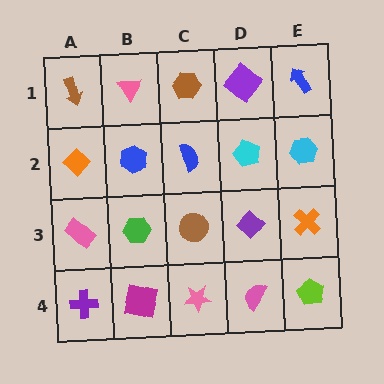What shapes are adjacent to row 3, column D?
A cyan pentagon (row 2, column D), a pink semicircle (row 4, column D), a brown circle (row 3, column C), an orange cross (row 3, column E).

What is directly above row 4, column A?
A pink rectangle.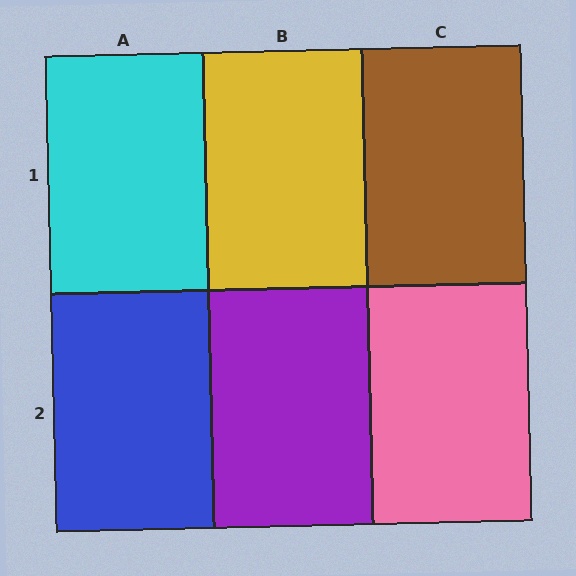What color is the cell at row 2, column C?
Pink.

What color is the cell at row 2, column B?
Purple.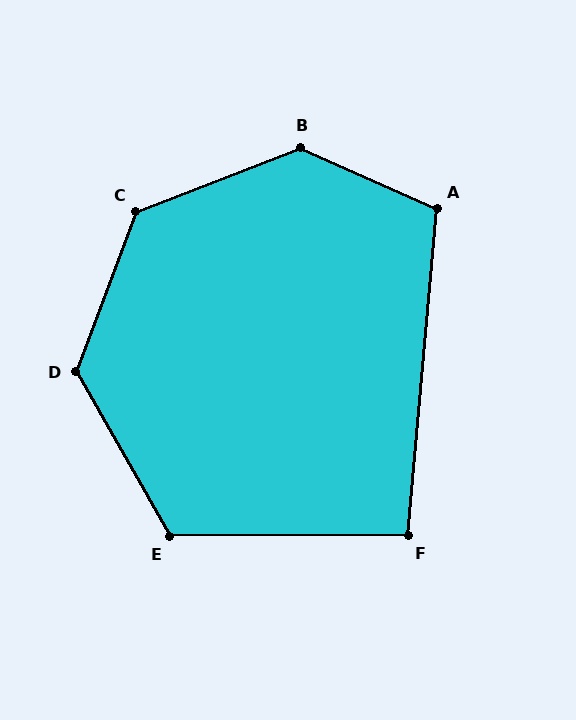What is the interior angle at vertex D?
Approximately 130 degrees (obtuse).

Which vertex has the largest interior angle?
B, at approximately 135 degrees.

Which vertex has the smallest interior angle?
F, at approximately 95 degrees.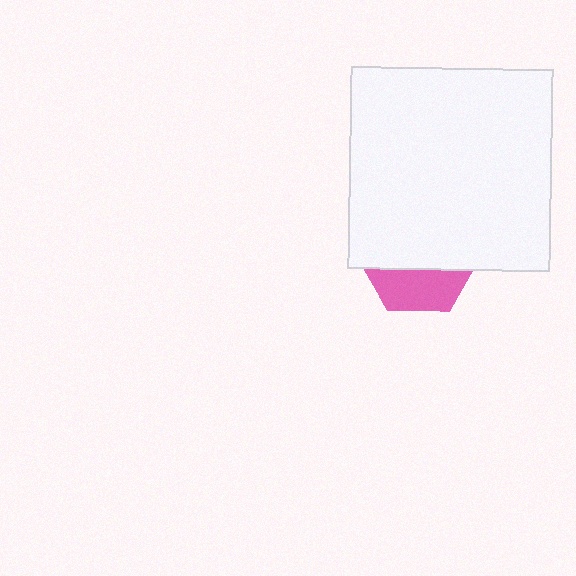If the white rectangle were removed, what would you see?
You would see the complete pink hexagon.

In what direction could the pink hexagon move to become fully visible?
The pink hexagon could move down. That would shift it out from behind the white rectangle entirely.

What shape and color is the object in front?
The object in front is a white rectangle.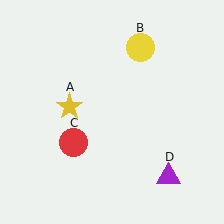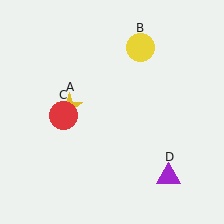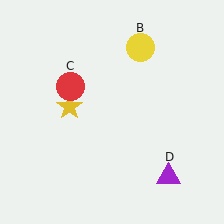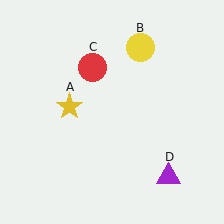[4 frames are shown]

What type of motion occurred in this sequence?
The red circle (object C) rotated clockwise around the center of the scene.